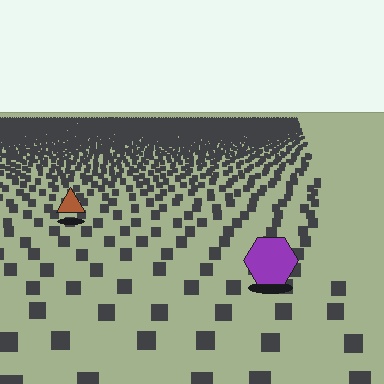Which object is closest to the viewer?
The purple hexagon is closest. The texture marks near it are larger and more spread out.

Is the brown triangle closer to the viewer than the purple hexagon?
No. The purple hexagon is closer — you can tell from the texture gradient: the ground texture is coarser near it.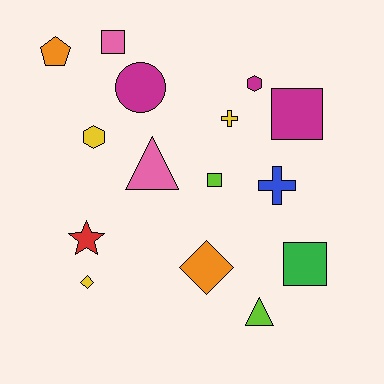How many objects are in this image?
There are 15 objects.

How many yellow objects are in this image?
There are 3 yellow objects.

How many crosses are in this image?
There are 2 crosses.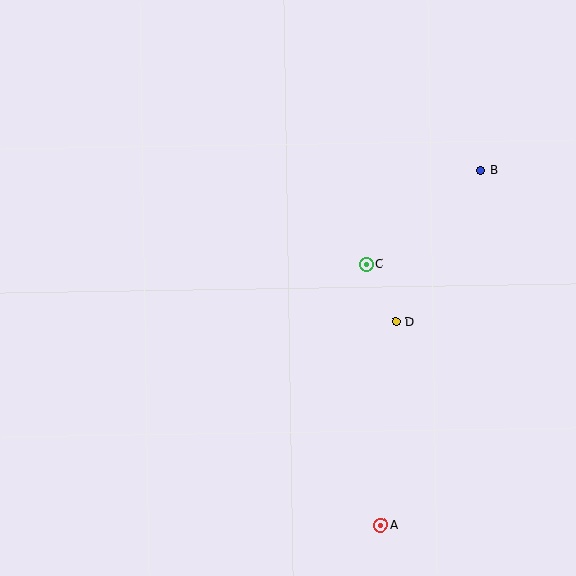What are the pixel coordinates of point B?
Point B is at (481, 170).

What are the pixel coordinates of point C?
Point C is at (366, 264).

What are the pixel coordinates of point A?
Point A is at (380, 526).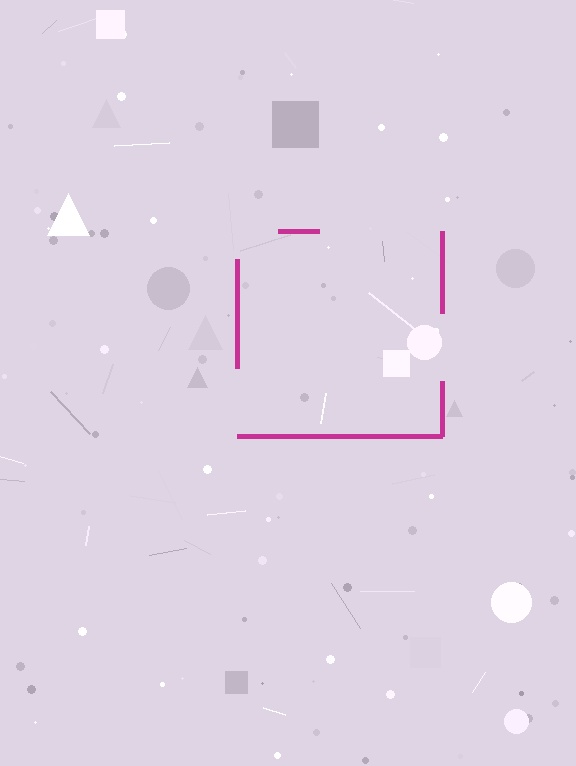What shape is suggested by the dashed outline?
The dashed outline suggests a square.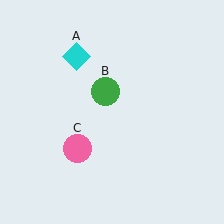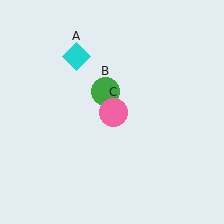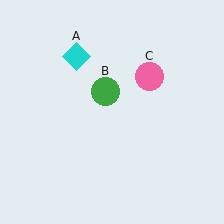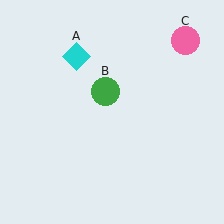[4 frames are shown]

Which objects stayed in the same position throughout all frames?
Cyan diamond (object A) and green circle (object B) remained stationary.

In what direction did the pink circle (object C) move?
The pink circle (object C) moved up and to the right.